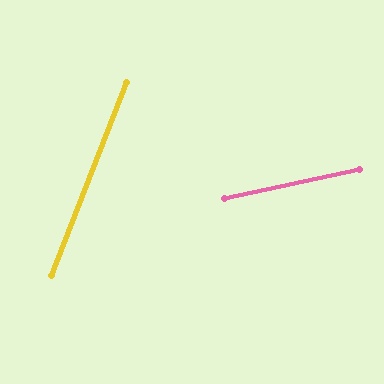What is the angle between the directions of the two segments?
Approximately 57 degrees.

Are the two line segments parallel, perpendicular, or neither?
Neither parallel nor perpendicular — they differ by about 57°.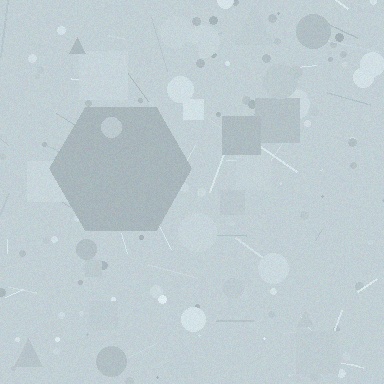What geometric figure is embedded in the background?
A hexagon is embedded in the background.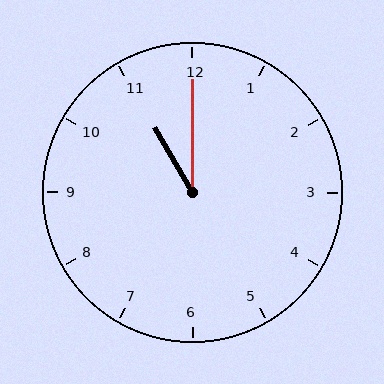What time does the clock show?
11:00.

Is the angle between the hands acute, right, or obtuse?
It is acute.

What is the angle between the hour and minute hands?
Approximately 30 degrees.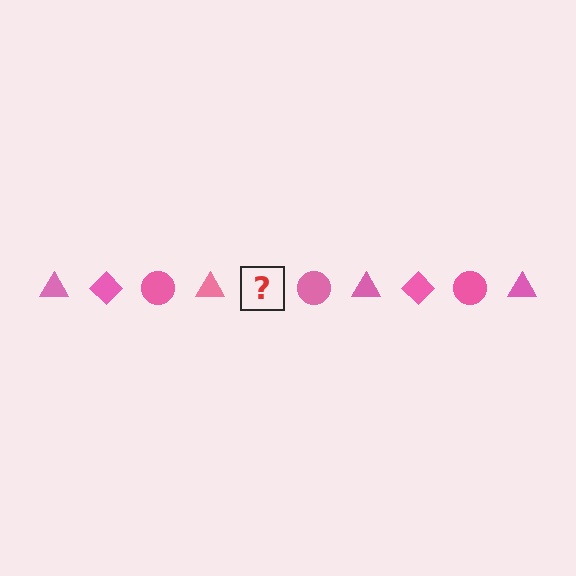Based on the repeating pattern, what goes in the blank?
The blank should be a pink diamond.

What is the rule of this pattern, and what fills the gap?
The rule is that the pattern cycles through triangle, diamond, circle shapes in pink. The gap should be filled with a pink diamond.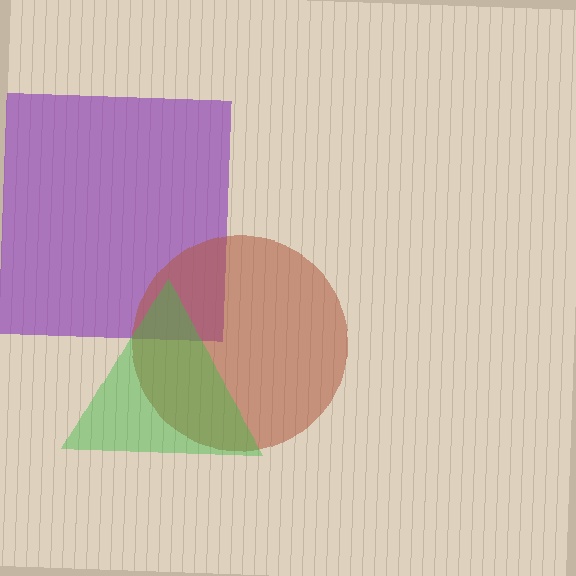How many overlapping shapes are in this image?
There are 3 overlapping shapes in the image.